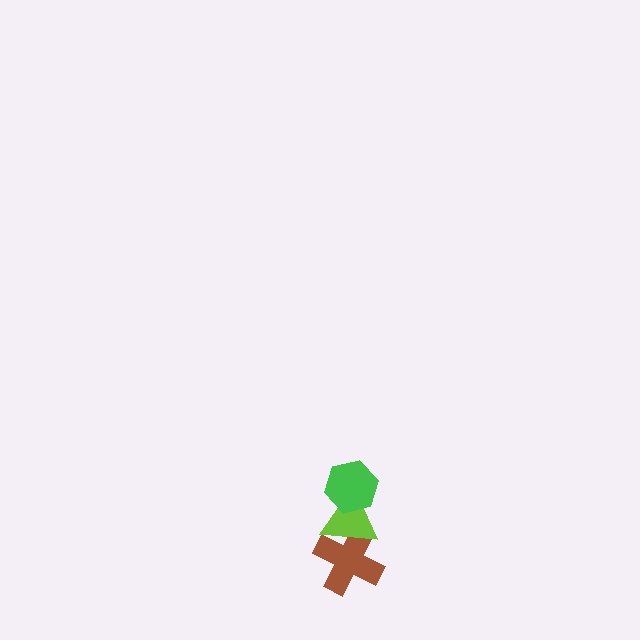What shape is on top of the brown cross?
The lime triangle is on top of the brown cross.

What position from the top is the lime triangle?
The lime triangle is 2nd from the top.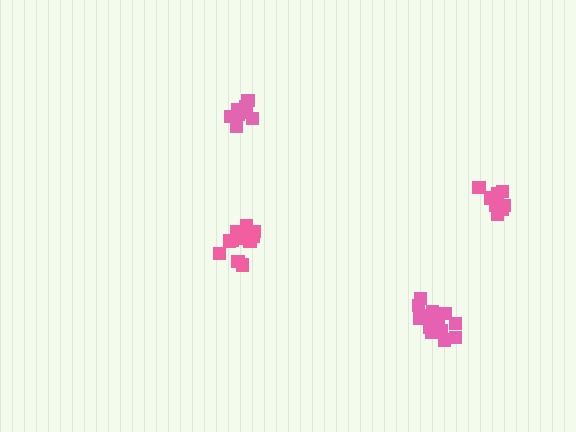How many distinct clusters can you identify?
There are 4 distinct clusters.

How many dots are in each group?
Group 1: 8 dots, Group 2: 14 dots, Group 3: 12 dots, Group 4: 8 dots (42 total).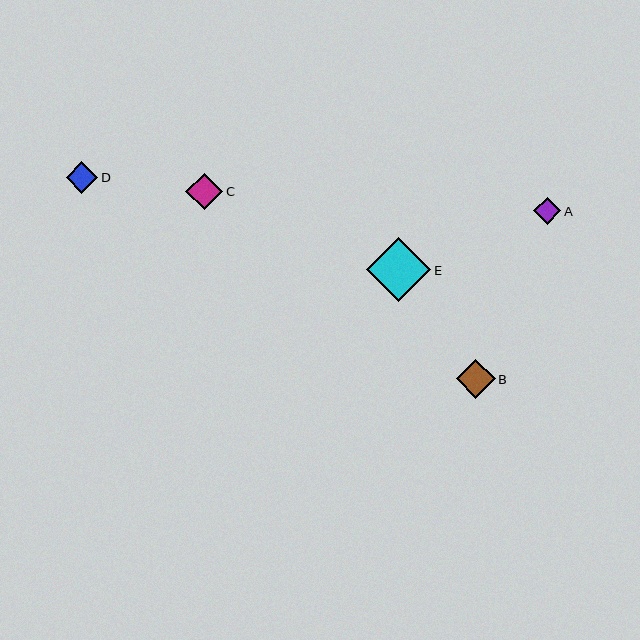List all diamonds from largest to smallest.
From largest to smallest: E, B, C, D, A.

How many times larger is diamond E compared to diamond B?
Diamond E is approximately 1.7 times the size of diamond B.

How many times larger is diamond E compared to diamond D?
Diamond E is approximately 2.0 times the size of diamond D.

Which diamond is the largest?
Diamond E is the largest with a size of approximately 64 pixels.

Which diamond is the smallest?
Diamond A is the smallest with a size of approximately 27 pixels.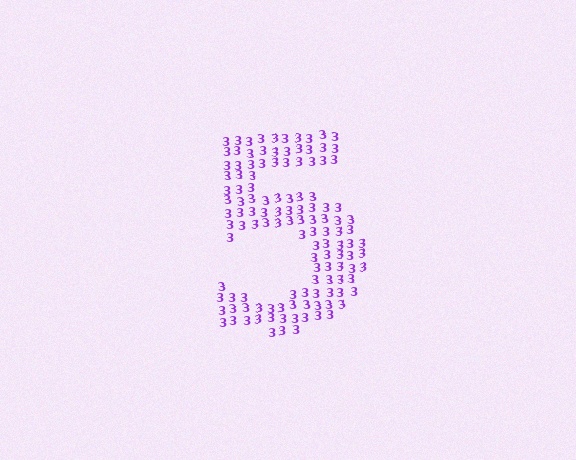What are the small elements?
The small elements are digit 3's.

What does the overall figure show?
The overall figure shows the digit 5.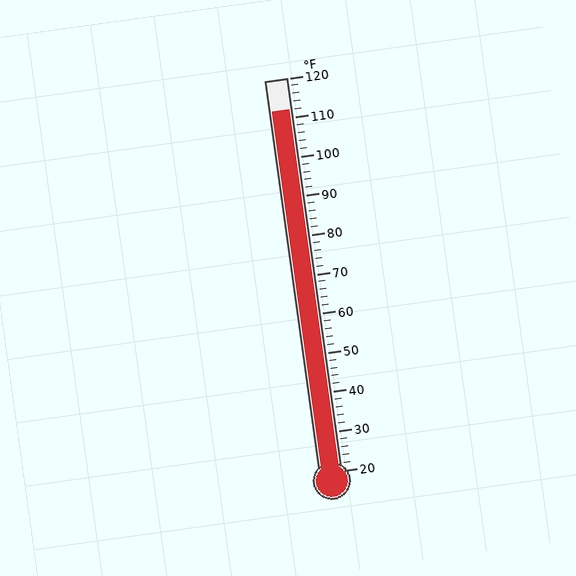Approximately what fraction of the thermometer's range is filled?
The thermometer is filled to approximately 90% of its range.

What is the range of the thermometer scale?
The thermometer scale ranges from 20°F to 120°F.